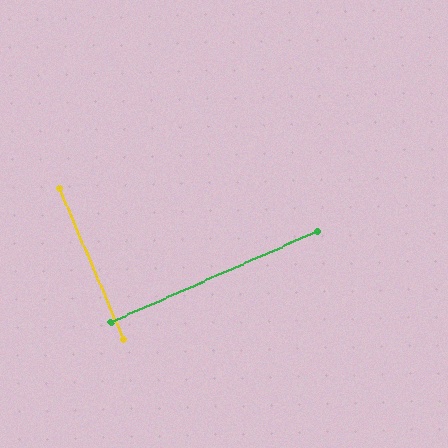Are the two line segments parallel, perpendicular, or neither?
Perpendicular — they meet at approximately 89°.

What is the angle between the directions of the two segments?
Approximately 89 degrees.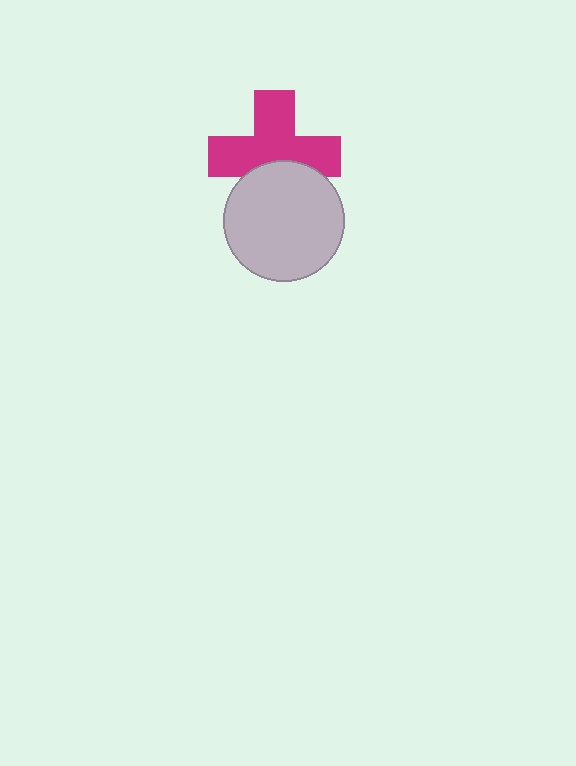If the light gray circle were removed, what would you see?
You would see the complete magenta cross.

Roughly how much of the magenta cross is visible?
Most of it is visible (roughly 69%).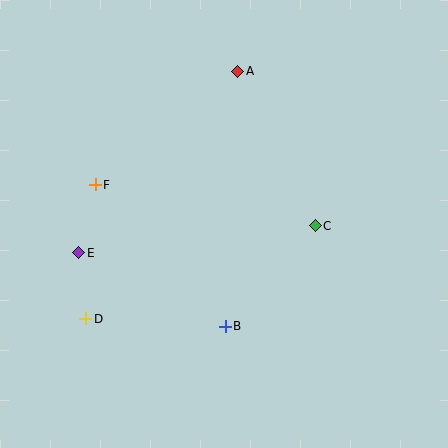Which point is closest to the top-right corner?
Point A is closest to the top-right corner.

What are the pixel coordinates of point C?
Point C is at (315, 226).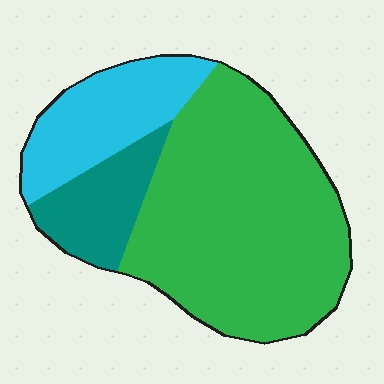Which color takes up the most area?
Green, at roughly 65%.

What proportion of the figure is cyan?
Cyan covers roughly 20% of the figure.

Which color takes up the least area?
Teal, at roughly 15%.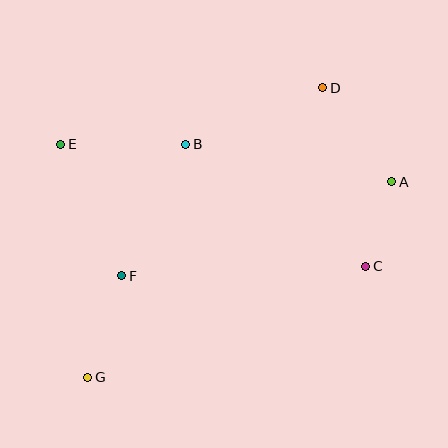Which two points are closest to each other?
Points A and C are closest to each other.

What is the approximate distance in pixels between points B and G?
The distance between B and G is approximately 252 pixels.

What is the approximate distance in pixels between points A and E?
The distance between A and E is approximately 334 pixels.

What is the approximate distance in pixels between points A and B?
The distance between A and B is approximately 210 pixels.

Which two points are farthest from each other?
Points D and G are farthest from each other.